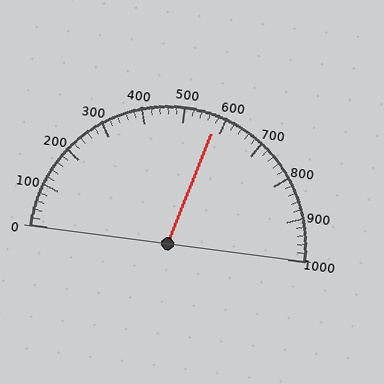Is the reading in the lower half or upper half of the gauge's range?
The reading is in the upper half of the range (0 to 1000).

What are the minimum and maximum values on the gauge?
The gauge ranges from 0 to 1000.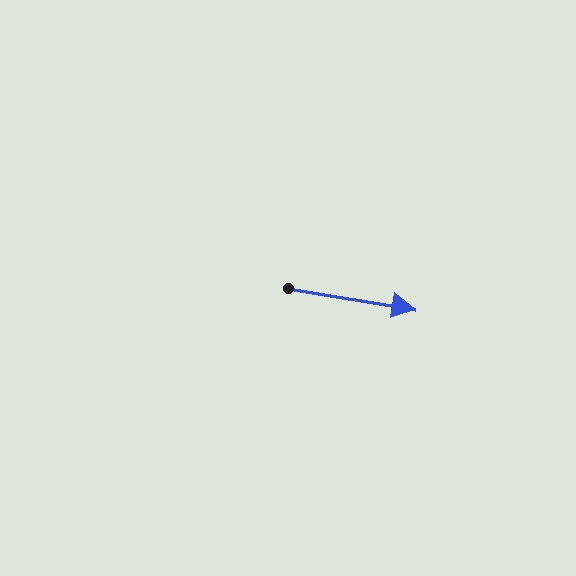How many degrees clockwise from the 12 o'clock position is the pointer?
Approximately 99 degrees.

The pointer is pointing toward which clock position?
Roughly 3 o'clock.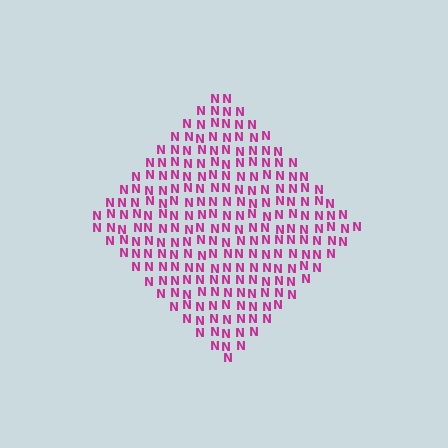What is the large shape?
The large shape is a diamond.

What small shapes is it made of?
It is made of small letter N's.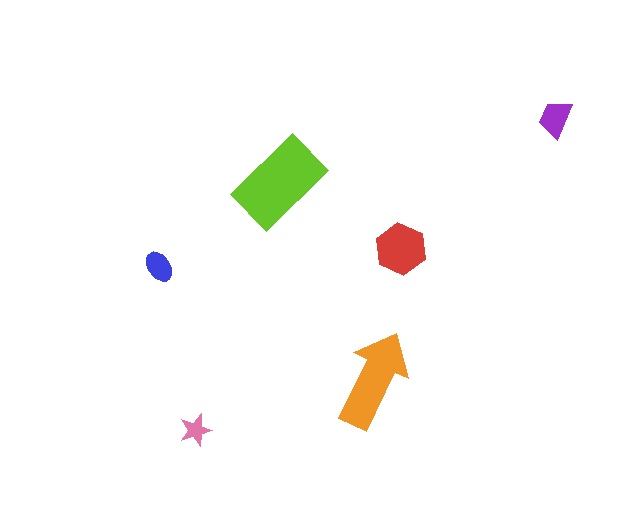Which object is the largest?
The lime rectangle.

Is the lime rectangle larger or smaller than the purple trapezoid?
Larger.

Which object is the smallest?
The pink star.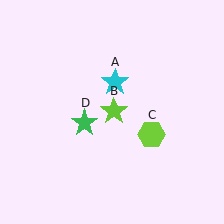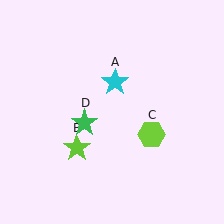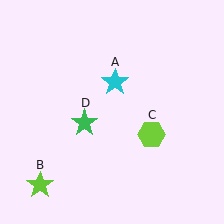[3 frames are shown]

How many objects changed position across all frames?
1 object changed position: lime star (object B).